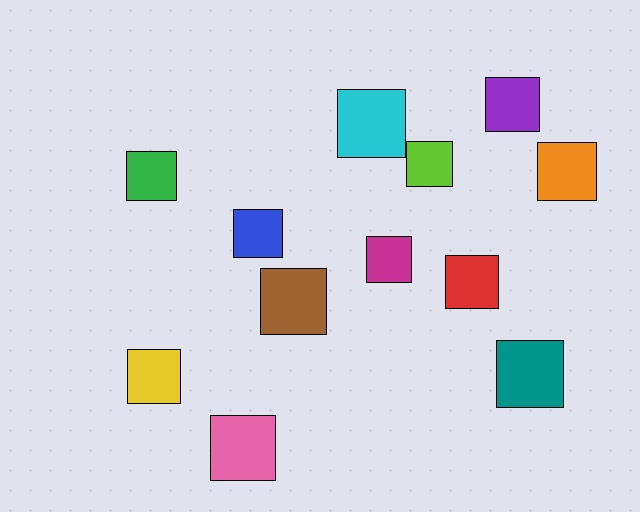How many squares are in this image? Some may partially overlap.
There are 12 squares.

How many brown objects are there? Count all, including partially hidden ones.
There is 1 brown object.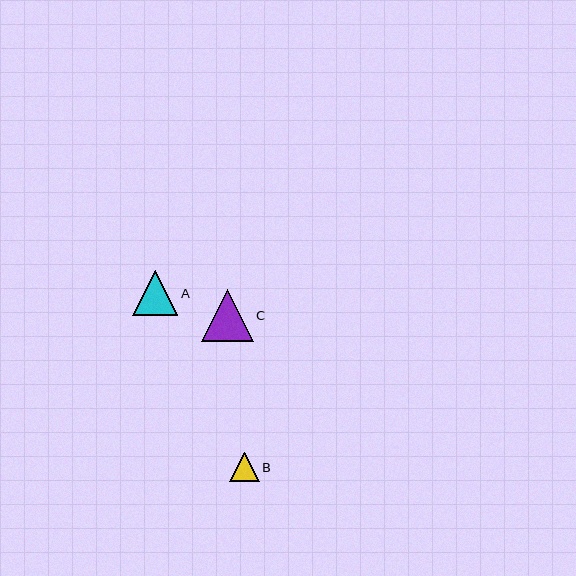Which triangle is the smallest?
Triangle B is the smallest with a size of approximately 29 pixels.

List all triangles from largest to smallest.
From largest to smallest: C, A, B.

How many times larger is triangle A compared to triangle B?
Triangle A is approximately 1.6 times the size of triangle B.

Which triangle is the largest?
Triangle C is the largest with a size of approximately 52 pixels.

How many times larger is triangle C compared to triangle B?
Triangle C is approximately 1.8 times the size of triangle B.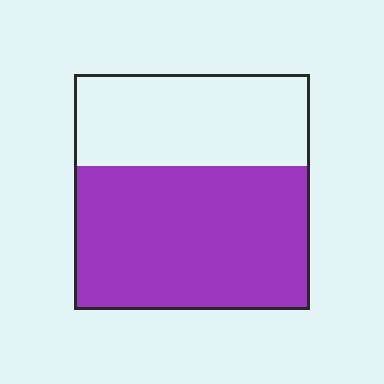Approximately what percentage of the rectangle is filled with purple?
Approximately 60%.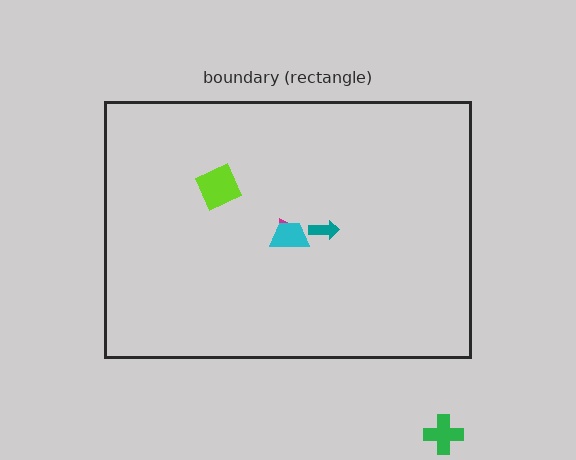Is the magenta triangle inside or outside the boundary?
Inside.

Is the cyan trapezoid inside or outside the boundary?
Inside.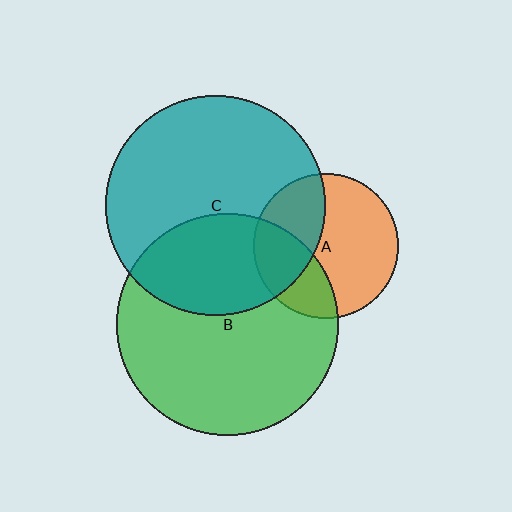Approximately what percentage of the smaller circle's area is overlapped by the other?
Approximately 30%.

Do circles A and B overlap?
Yes.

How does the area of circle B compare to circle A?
Approximately 2.3 times.